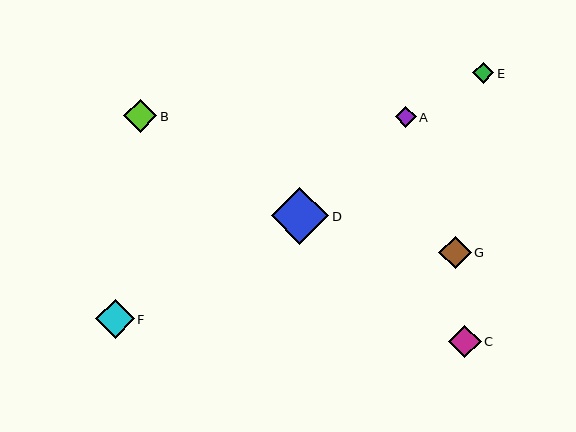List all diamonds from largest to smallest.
From largest to smallest: D, F, B, C, G, E, A.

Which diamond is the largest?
Diamond D is the largest with a size of approximately 58 pixels.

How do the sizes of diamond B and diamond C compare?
Diamond B and diamond C are approximately the same size.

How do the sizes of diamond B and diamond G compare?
Diamond B and diamond G are approximately the same size.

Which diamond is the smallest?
Diamond A is the smallest with a size of approximately 21 pixels.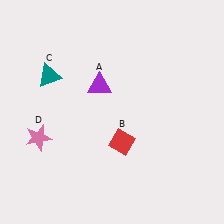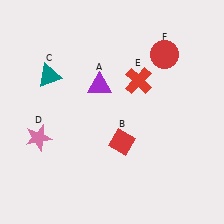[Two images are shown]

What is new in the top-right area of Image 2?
A red cross (E) was added in the top-right area of Image 2.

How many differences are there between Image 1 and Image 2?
There are 2 differences between the two images.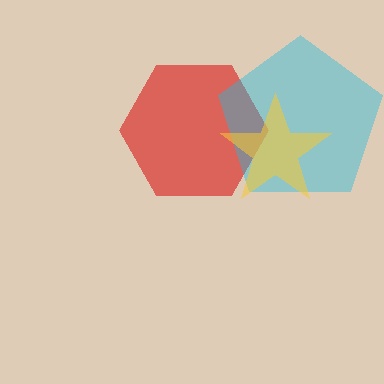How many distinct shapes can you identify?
There are 3 distinct shapes: a red hexagon, a cyan pentagon, a yellow star.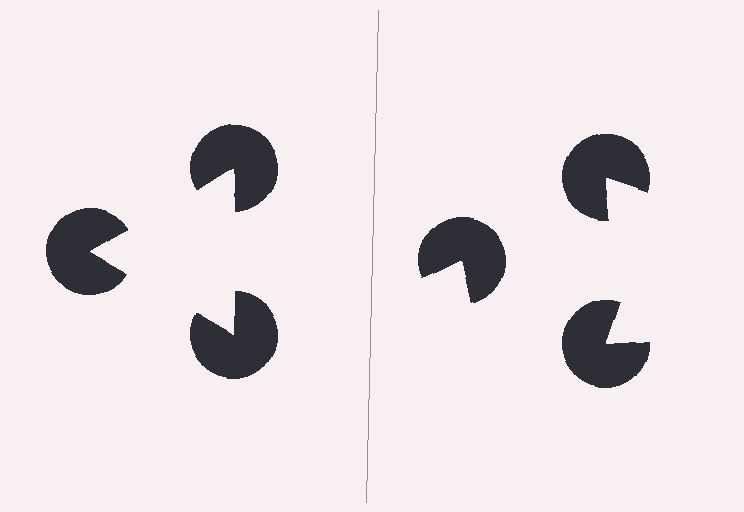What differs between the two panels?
The pac-man discs are positioned identically on both sides; only the wedge orientations differ. On the left they align to a triangle; on the right they are misaligned.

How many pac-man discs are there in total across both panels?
6 — 3 on each side.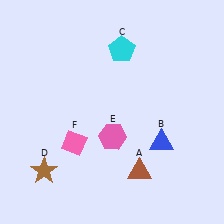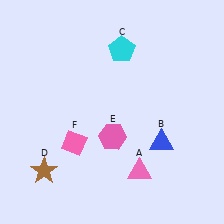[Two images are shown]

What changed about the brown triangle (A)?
In Image 1, A is brown. In Image 2, it changed to pink.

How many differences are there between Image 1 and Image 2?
There is 1 difference between the two images.